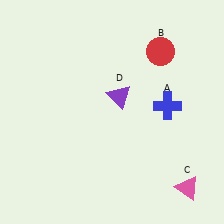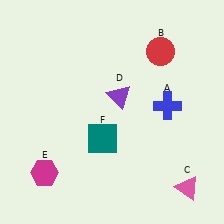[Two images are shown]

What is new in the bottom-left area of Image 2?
A teal square (F) was added in the bottom-left area of Image 2.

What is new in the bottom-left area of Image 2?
A magenta hexagon (E) was added in the bottom-left area of Image 2.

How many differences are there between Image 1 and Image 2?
There are 2 differences between the two images.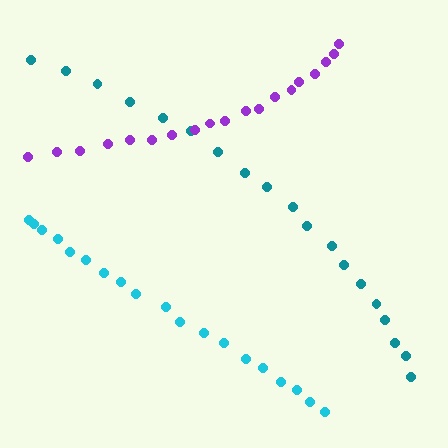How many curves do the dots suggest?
There are 3 distinct paths.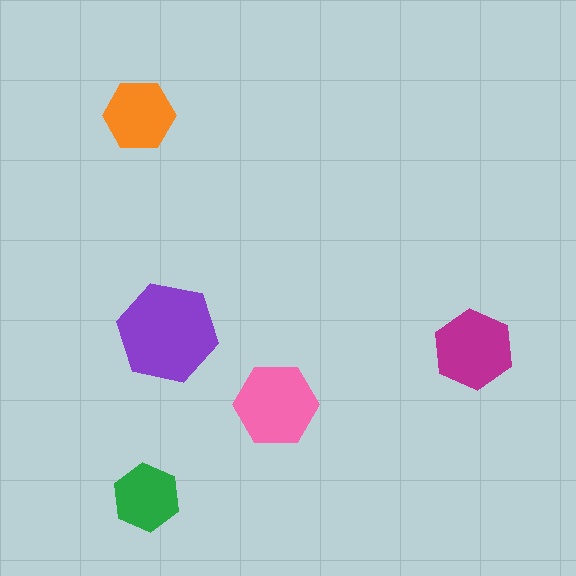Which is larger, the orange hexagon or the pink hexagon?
The pink one.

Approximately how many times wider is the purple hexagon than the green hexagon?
About 1.5 times wider.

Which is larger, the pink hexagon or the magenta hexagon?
The pink one.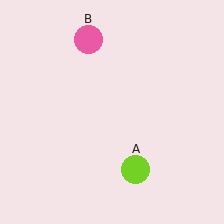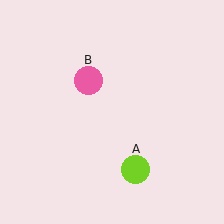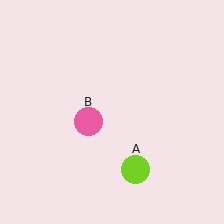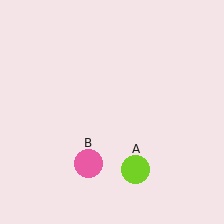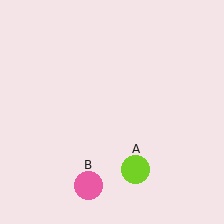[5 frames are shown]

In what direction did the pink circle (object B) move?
The pink circle (object B) moved down.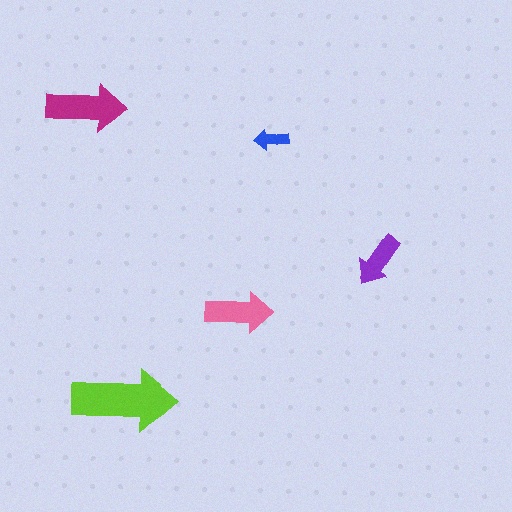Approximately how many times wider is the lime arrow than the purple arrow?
About 2 times wider.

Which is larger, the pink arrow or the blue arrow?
The pink one.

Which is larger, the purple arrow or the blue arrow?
The purple one.